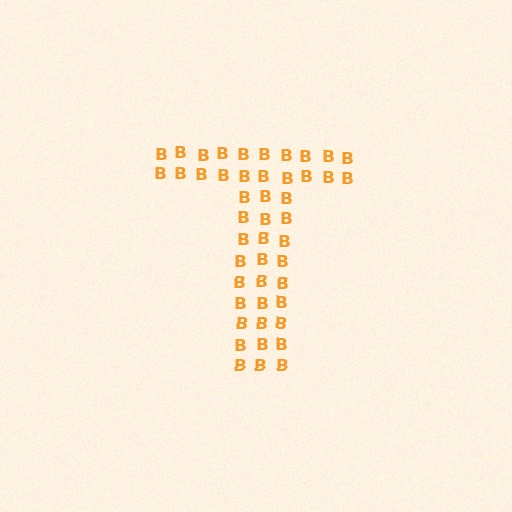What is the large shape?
The large shape is the letter T.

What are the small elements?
The small elements are letter B's.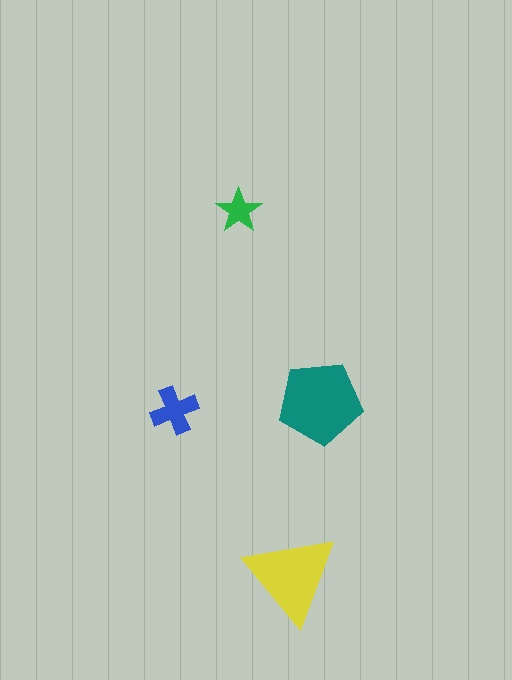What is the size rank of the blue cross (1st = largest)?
3rd.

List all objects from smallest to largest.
The green star, the blue cross, the yellow triangle, the teal pentagon.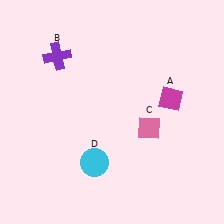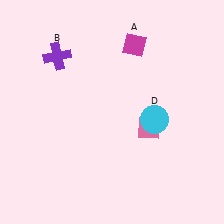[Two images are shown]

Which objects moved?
The objects that moved are: the magenta diamond (A), the cyan circle (D).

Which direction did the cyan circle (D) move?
The cyan circle (D) moved right.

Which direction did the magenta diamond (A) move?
The magenta diamond (A) moved up.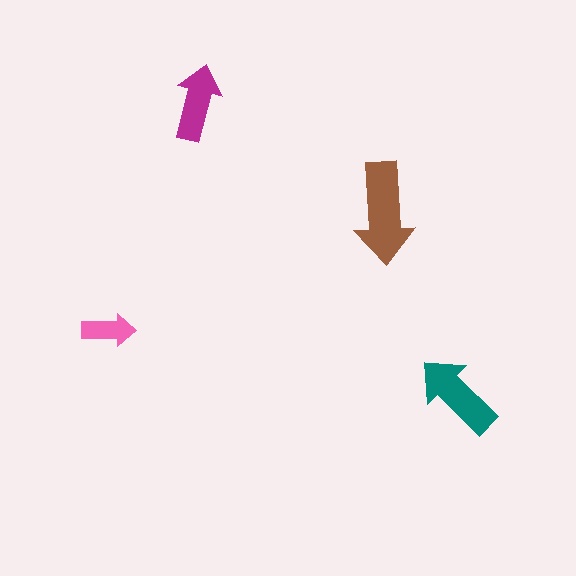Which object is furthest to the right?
The teal arrow is rightmost.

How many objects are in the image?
There are 4 objects in the image.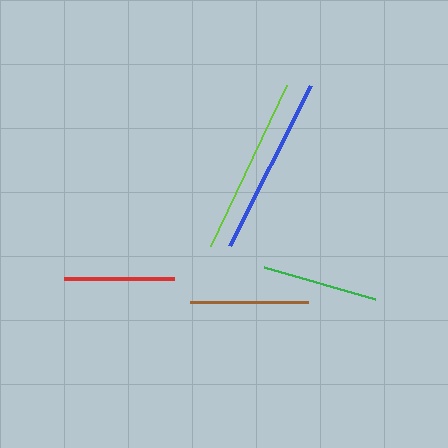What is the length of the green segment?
The green segment is approximately 116 pixels long.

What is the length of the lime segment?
The lime segment is approximately 178 pixels long.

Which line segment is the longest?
The blue line is the longest at approximately 179 pixels.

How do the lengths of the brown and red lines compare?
The brown and red lines are approximately the same length.